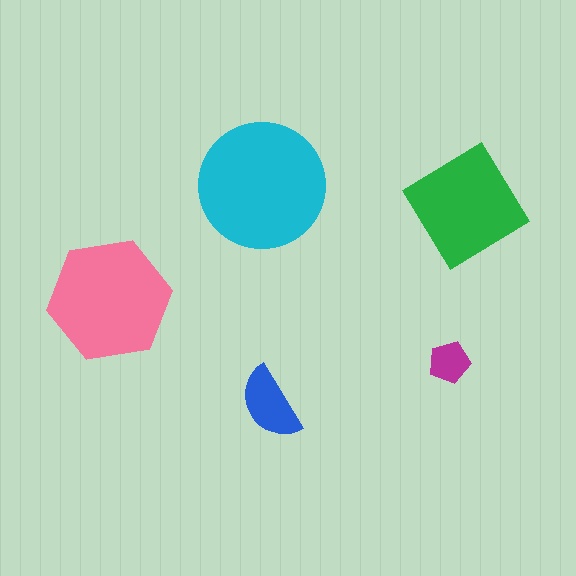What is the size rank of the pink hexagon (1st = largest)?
2nd.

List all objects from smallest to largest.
The magenta pentagon, the blue semicircle, the green diamond, the pink hexagon, the cyan circle.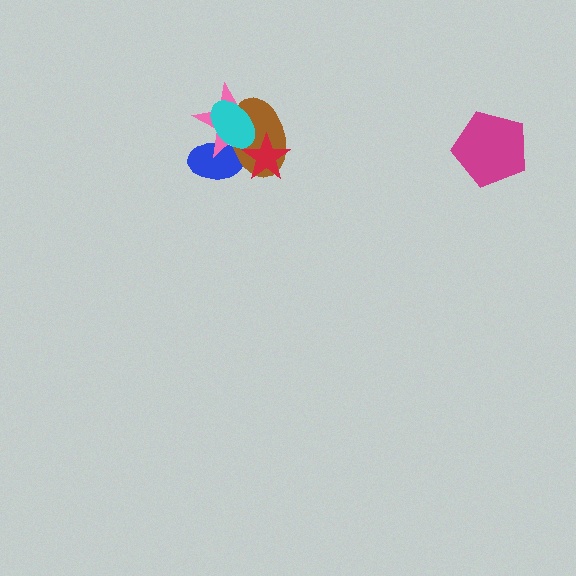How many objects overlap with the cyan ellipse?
4 objects overlap with the cyan ellipse.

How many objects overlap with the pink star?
4 objects overlap with the pink star.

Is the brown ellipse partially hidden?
Yes, it is partially covered by another shape.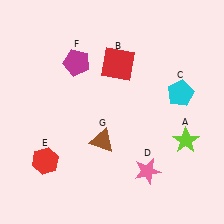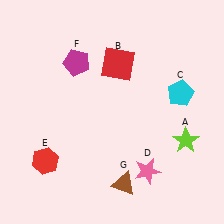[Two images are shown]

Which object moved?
The brown triangle (G) moved down.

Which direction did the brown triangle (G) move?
The brown triangle (G) moved down.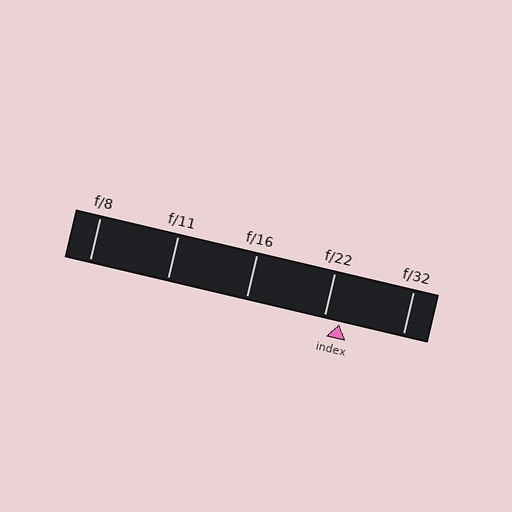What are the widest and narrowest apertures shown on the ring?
The widest aperture shown is f/8 and the narrowest is f/32.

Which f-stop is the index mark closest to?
The index mark is closest to f/22.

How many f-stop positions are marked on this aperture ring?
There are 5 f-stop positions marked.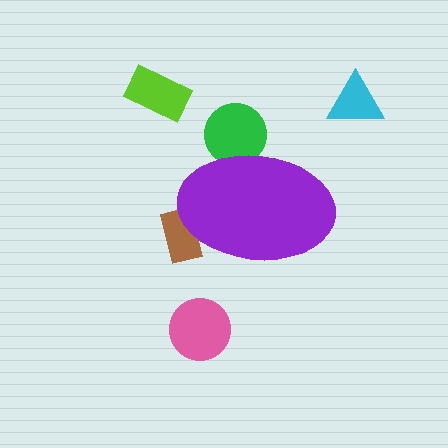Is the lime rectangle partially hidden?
No, the lime rectangle is fully visible.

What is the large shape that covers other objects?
A purple ellipse.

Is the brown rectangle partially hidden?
Yes, the brown rectangle is partially hidden behind the purple ellipse.